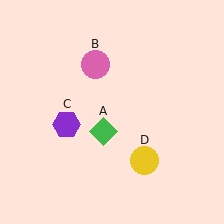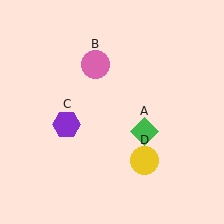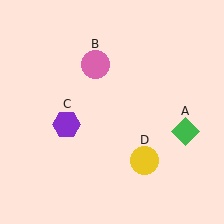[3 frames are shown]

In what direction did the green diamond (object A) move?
The green diamond (object A) moved right.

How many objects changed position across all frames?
1 object changed position: green diamond (object A).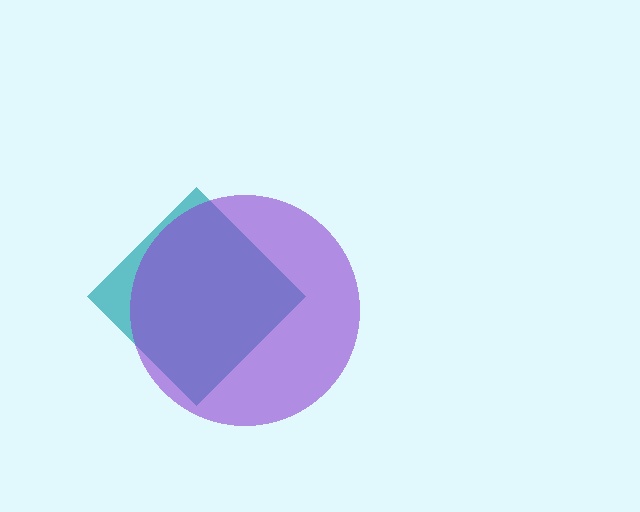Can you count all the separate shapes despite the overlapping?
Yes, there are 2 separate shapes.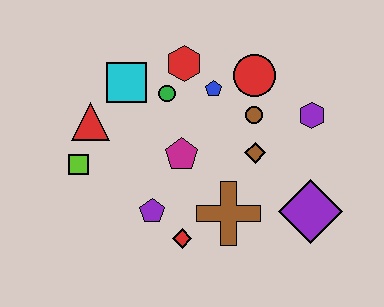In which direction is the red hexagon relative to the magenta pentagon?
The red hexagon is above the magenta pentagon.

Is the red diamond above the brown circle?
No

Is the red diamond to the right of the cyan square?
Yes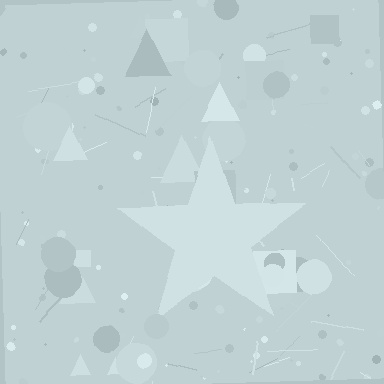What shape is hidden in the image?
A star is hidden in the image.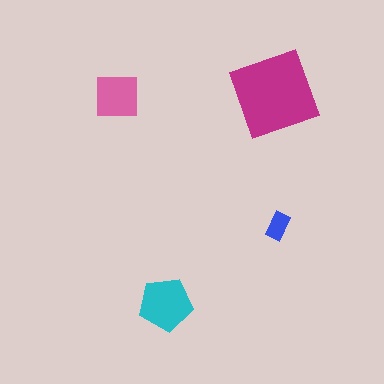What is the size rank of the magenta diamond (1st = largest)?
1st.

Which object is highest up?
The magenta diamond is topmost.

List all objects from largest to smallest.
The magenta diamond, the cyan pentagon, the pink square, the blue rectangle.